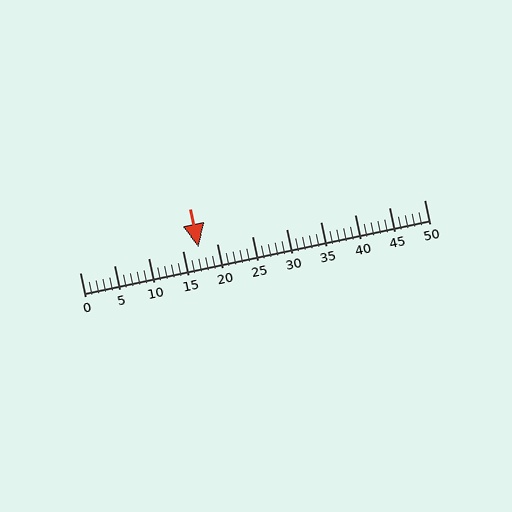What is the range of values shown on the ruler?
The ruler shows values from 0 to 50.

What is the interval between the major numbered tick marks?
The major tick marks are spaced 5 units apart.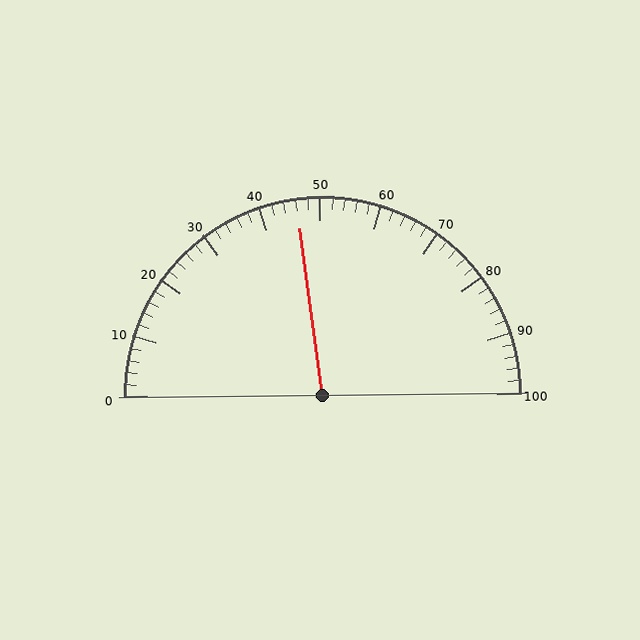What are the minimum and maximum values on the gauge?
The gauge ranges from 0 to 100.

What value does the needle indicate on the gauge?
The needle indicates approximately 46.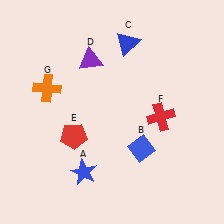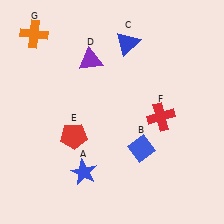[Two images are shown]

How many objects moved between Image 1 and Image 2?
1 object moved between the two images.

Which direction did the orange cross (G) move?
The orange cross (G) moved up.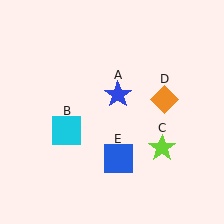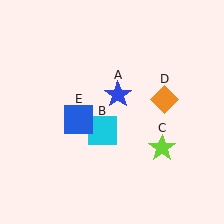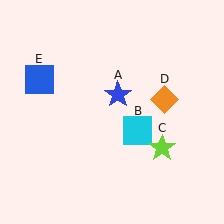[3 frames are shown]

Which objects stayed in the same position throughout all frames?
Blue star (object A) and lime star (object C) and orange diamond (object D) remained stationary.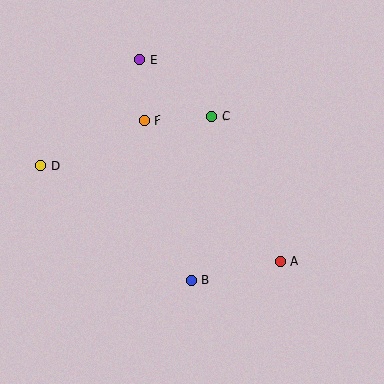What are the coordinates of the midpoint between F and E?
The midpoint between F and E is at (142, 90).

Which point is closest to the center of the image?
Point C at (211, 116) is closest to the center.